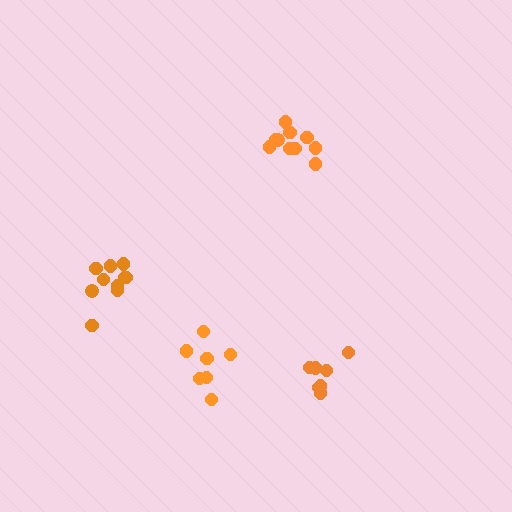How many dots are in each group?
Group 1: 10 dots, Group 2: 10 dots, Group 3: 7 dots, Group 4: 7 dots (34 total).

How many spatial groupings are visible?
There are 4 spatial groupings.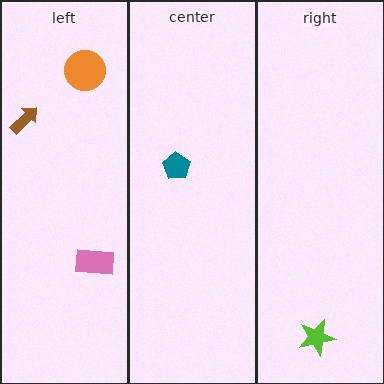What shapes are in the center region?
The teal pentagon.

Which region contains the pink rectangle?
The left region.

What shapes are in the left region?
The orange circle, the pink rectangle, the brown arrow.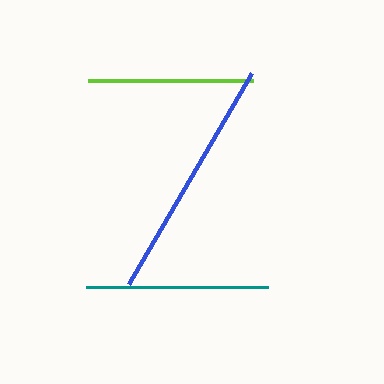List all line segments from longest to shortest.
From longest to shortest: blue, teal, lime.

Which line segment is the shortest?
The lime line is the shortest at approximately 165 pixels.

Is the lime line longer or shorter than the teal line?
The teal line is longer than the lime line.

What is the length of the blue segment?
The blue segment is approximately 244 pixels long.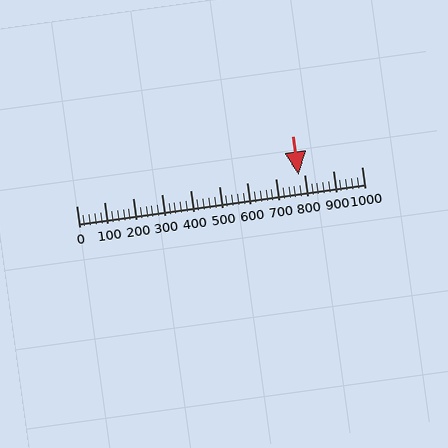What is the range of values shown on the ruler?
The ruler shows values from 0 to 1000.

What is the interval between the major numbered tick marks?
The major tick marks are spaced 100 units apart.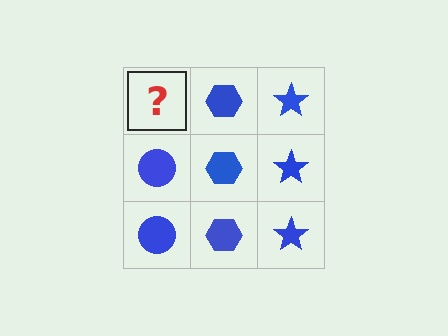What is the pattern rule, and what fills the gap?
The rule is that each column has a consistent shape. The gap should be filled with a blue circle.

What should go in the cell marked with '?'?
The missing cell should contain a blue circle.